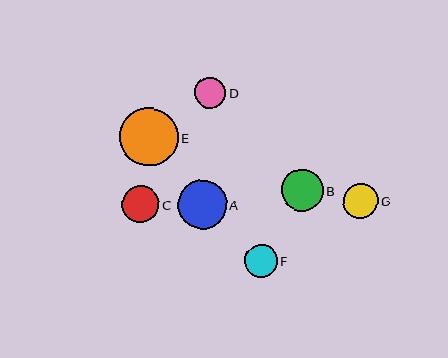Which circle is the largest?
Circle E is the largest with a size of approximately 59 pixels.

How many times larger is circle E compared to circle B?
Circle E is approximately 1.4 times the size of circle B.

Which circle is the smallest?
Circle D is the smallest with a size of approximately 31 pixels.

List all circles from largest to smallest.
From largest to smallest: E, A, B, C, G, F, D.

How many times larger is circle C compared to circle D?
Circle C is approximately 1.2 times the size of circle D.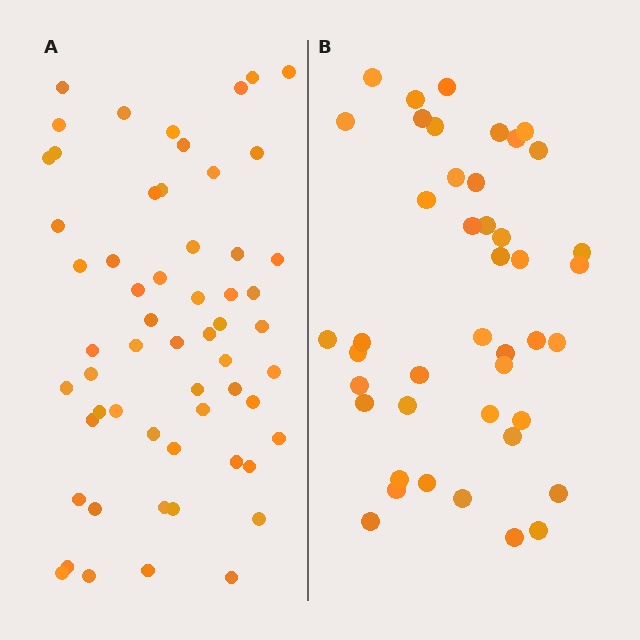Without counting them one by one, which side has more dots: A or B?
Region A (the left region) has more dots.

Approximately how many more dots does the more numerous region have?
Region A has approximately 15 more dots than region B.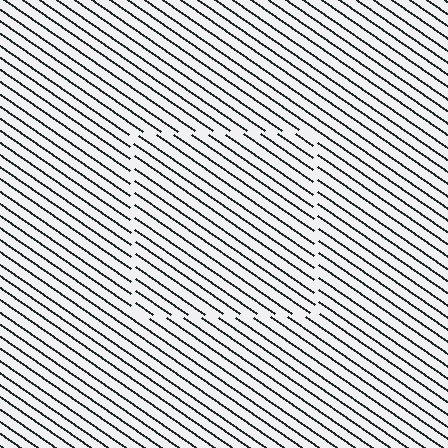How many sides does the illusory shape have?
4 sides — the line-ends trace a square.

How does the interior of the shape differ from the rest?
The interior of the shape contains the same grating, shifted by half a period — the contour is defined by the phase discontinuity where line-ends from the inner and outer gratings abut.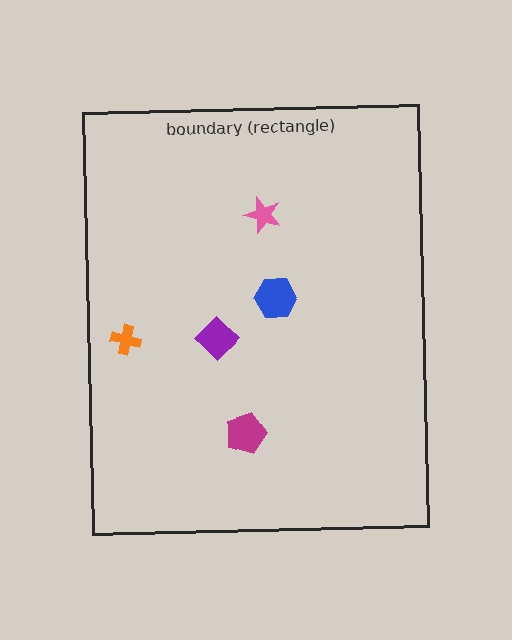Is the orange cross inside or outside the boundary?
Inside.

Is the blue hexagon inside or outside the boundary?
Inside.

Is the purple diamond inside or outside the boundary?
Inside.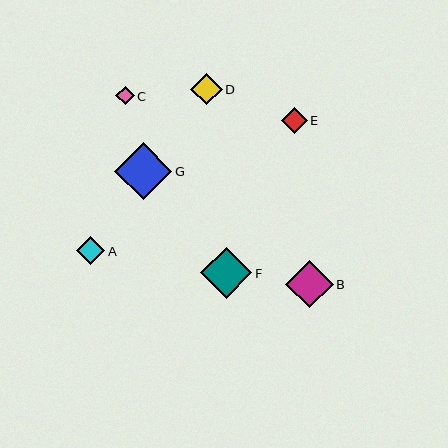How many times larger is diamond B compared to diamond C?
Diamond B is approximately 2.5 times the size of diamond C.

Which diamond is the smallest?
Diamond C is the smallest with a size of approximately 19 pixels.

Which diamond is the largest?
Diamond G is the largest with a size of approximately 57 pixels.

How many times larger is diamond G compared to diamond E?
Diamond G is approximately 2.2 times the size of diamond E.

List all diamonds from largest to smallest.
From largest to smallest: G, F, B, D, A, E, C.